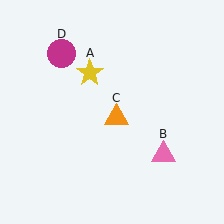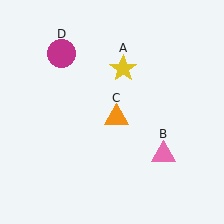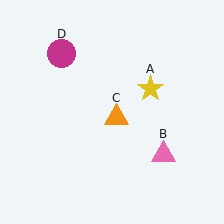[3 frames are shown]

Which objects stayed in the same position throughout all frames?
Pink triangle (object B) and orange triangle (object C) and magenta circle (object D) remained stationary.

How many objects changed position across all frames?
1 object changed position: yellow star (object A).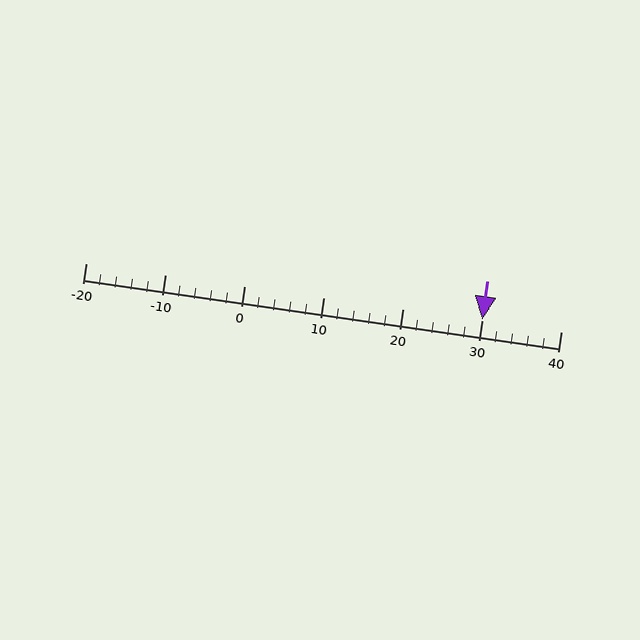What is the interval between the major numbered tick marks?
The major tick marks are spaced 10 units apart.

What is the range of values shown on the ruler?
The ruler shows values from -20 to 40.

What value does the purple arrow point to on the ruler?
The purple arrow points to approximately 30.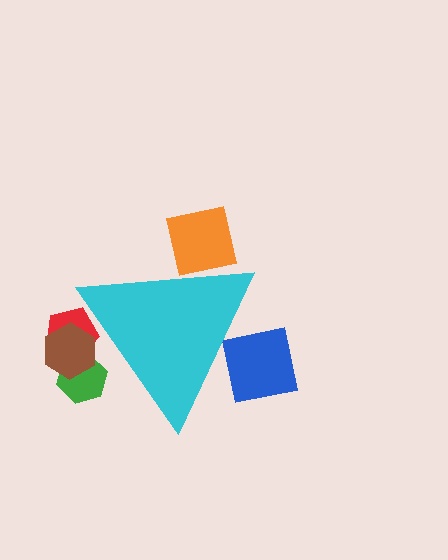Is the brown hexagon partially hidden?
Yes, the brown hexagon is partially hidden behind the cyan triangle.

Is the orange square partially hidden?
Yes, the orange square is partially hidden behind the cyan triangle.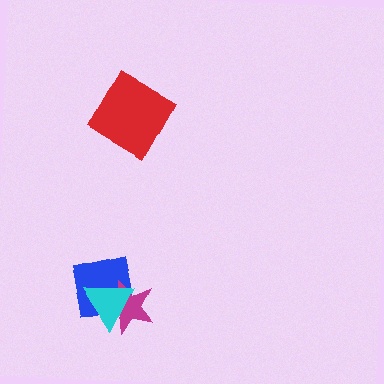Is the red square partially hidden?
No, no other shape covers it.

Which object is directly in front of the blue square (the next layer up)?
The magenta star is directly in front of the blue square.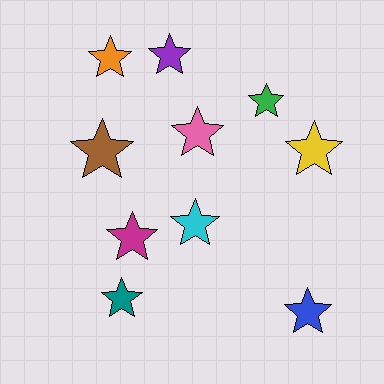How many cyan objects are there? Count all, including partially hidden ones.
There is 1 cyan object.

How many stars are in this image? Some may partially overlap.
There are 10 stars.